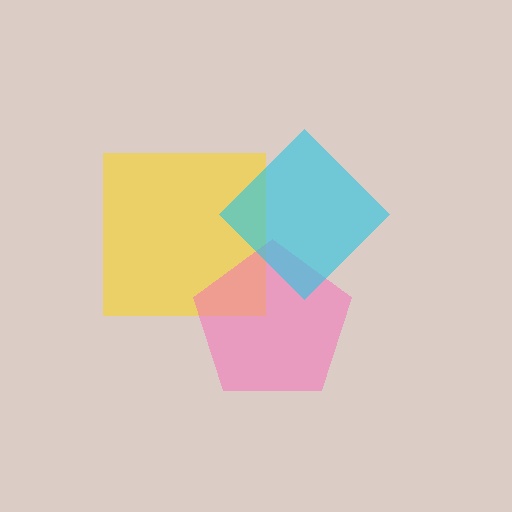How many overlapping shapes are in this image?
There are 3 overlapping shapes in the image.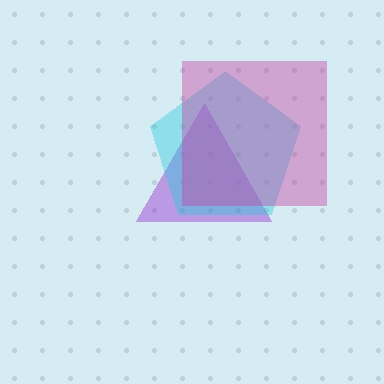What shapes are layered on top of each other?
The layered shapes are: a purple triangle, a cyan pentagon, a magenta square.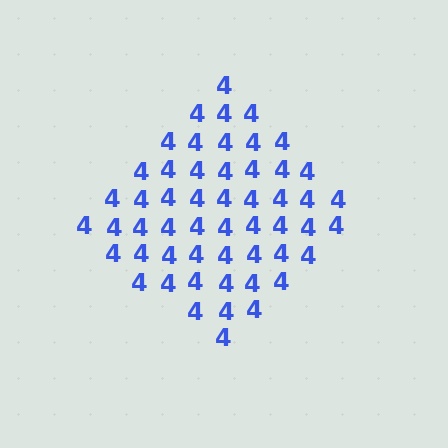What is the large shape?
The large shape is a diamond.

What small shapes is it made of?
It is made of small digit 4's.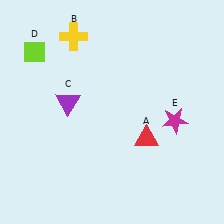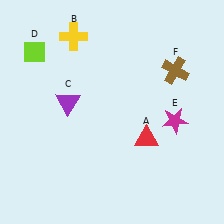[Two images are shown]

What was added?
A brown cross (F) was added in Image 2.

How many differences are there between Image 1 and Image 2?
There is 1 difference between the two images.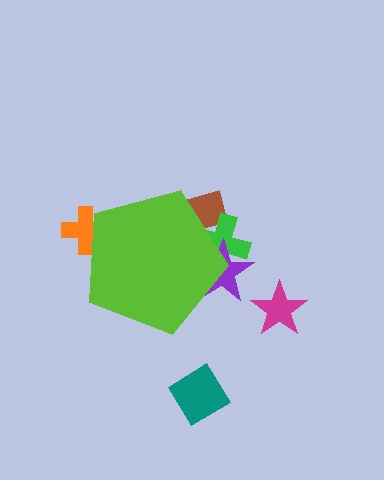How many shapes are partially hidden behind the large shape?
4 shapes are partially hidden.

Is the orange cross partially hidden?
Yes, the orange cross is partially hidden behind the lime pentagon.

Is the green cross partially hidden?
Yes, the green cross is partially hidden behind the lime pentagon.